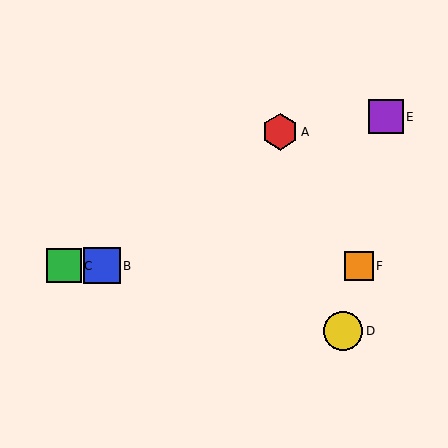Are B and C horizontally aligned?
Yes, both are at y≈266.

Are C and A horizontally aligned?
No, C is at y≈266 and A is at y≈132.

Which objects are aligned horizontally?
Objects B, C, F are aligned horizontally.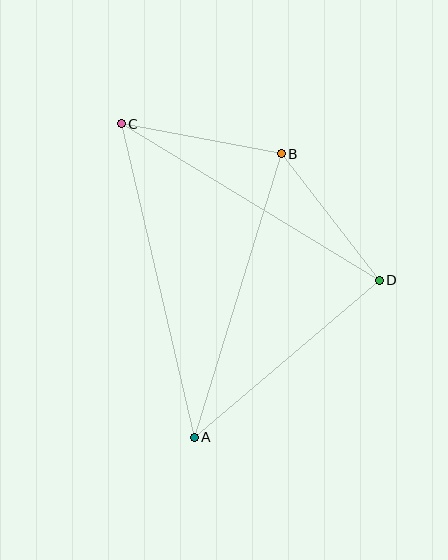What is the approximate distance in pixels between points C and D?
The distance between C and D is approximately 302 pixels.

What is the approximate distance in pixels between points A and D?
The distance between A and D is approximately 243 pixels.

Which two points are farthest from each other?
Points A and C are farthest from each other.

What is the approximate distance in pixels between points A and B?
The distance between A and B is approximately 296 pixels.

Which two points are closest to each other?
Points B and D are closest to each other.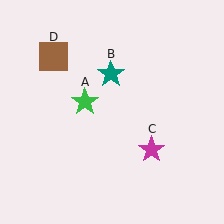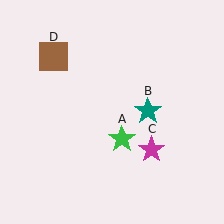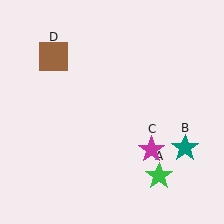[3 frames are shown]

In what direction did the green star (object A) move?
The green star (object A) moved down and to the right.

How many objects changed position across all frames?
2 objects changed position: green star (object A), teal star (object B).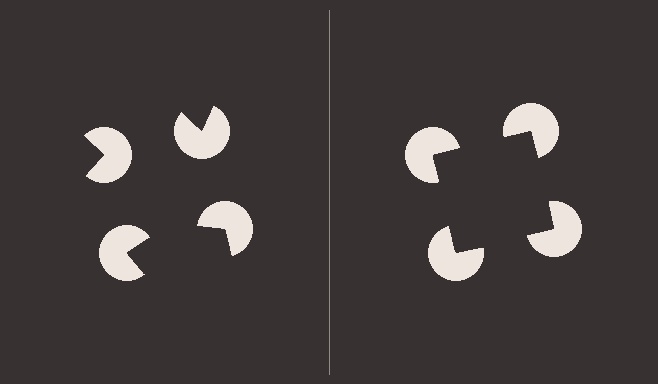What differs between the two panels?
The pac-man discs are positioned identically on both sides; only the wedge orientations differ. On the right they align to a square; on the left they are misaligned.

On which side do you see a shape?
An illusory square appears on the right side. On the left side the wedge cuts are rotated, so no coherent shape forms.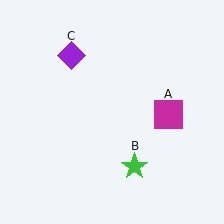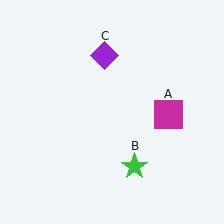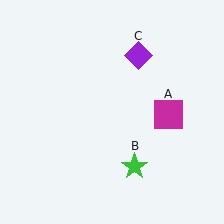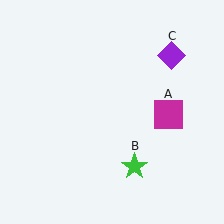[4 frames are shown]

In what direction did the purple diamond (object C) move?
The purple diamond (object C) moved right.